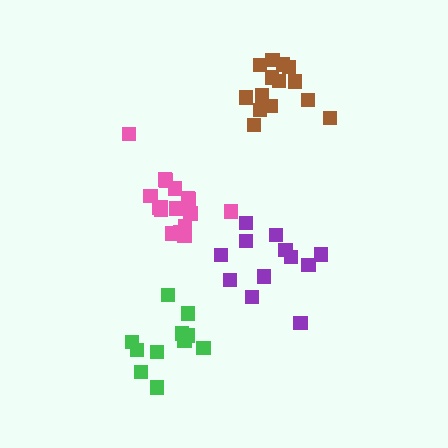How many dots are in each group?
Group 1: 17 dots, Group 2: 12 dots, Group 3: 14 dots, Group 4: 11 dots (54 total).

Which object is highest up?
The brown cluster is topmost.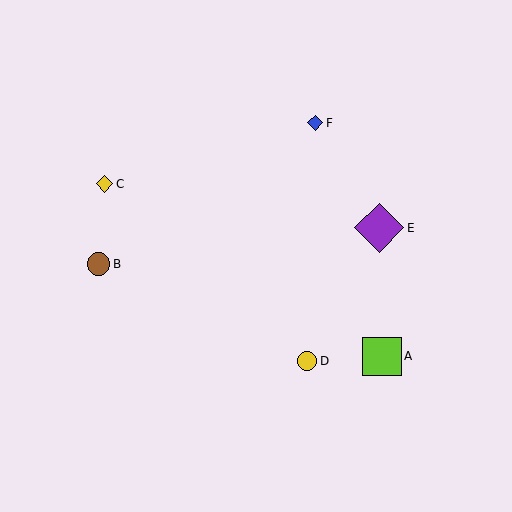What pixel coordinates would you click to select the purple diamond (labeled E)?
Click at (379, 228) to select the purple diamond E.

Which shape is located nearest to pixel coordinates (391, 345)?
The lime square (labeled A) at (382, 356) is nearest to that location.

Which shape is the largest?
The purple diamond (labeled E) is the largest.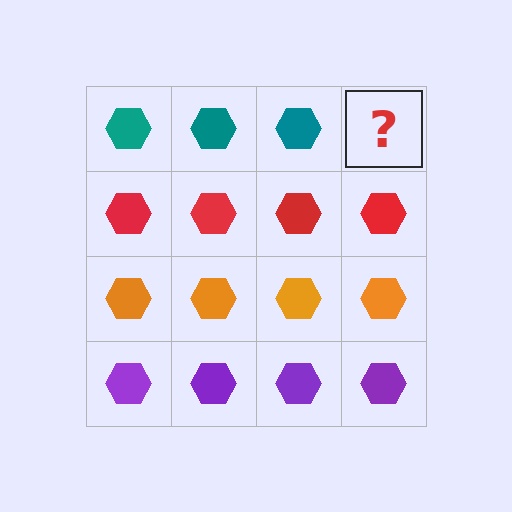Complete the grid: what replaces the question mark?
The question mark should be replaced with a teal hexagon.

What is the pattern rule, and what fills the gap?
The rule is that each row has a consistent color. The gap should be filled with a teal hexagon.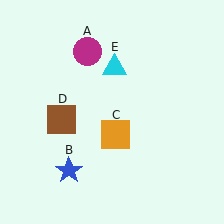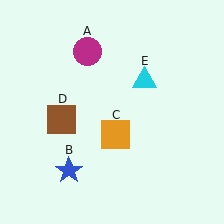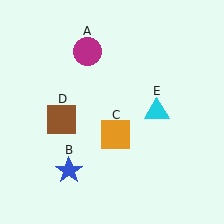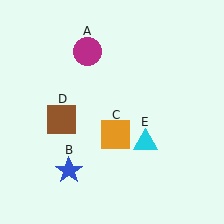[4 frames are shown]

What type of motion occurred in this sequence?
The cyan triangle (object E) rotated clockwise around the center of the scene.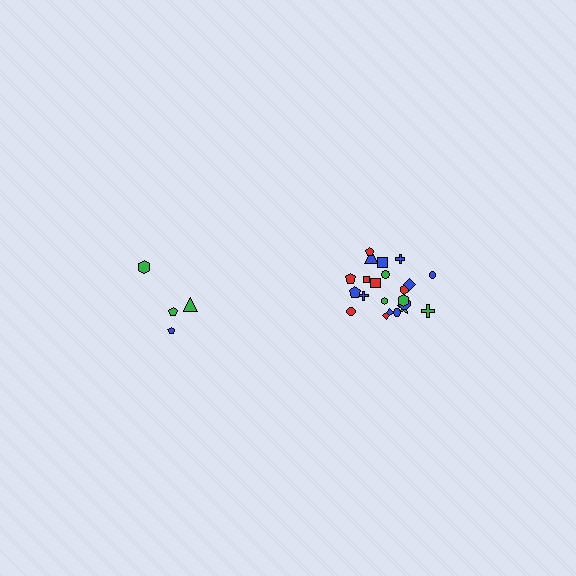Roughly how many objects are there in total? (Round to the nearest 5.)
Roughly 25 objects in total.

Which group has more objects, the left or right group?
The right group.